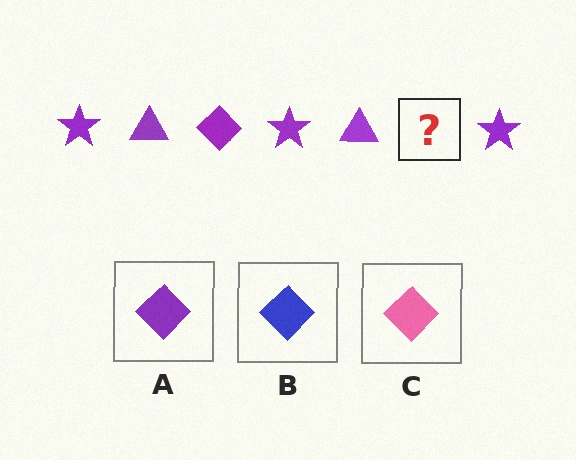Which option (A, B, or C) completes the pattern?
A.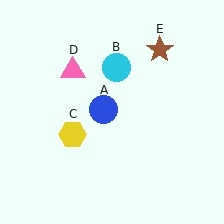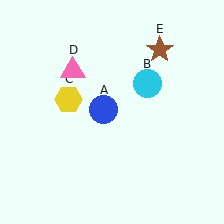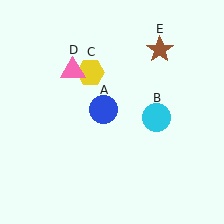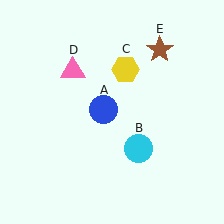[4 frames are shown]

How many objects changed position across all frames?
2 objects changed position: cyan circle (object B), yellow hexagon (object C).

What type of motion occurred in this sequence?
The cyan circle (object B), yellow hexagon (object C) rotated clockwise around the center of the scene.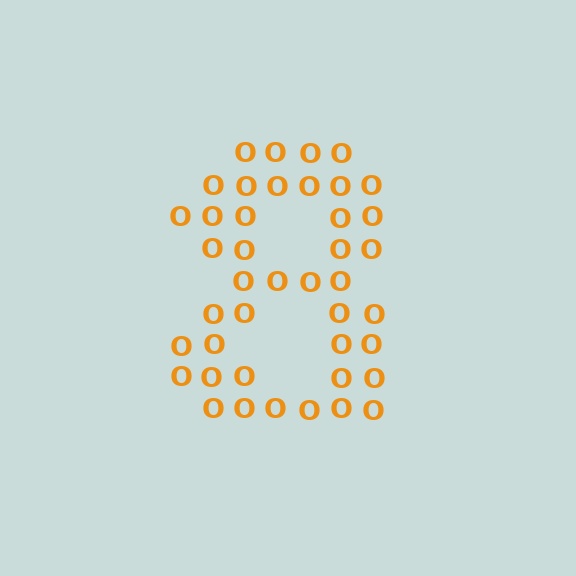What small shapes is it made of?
It is made of small letter O's.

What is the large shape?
The large shape is the digit 8.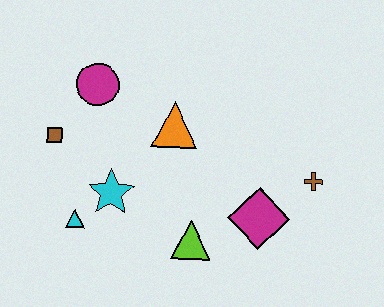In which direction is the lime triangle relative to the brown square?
The lime triangle is to the right of the brown square.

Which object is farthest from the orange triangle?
The brown cross is farthest from the orange triangle.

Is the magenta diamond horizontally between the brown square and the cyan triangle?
No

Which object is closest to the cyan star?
The cyan triangle is closest to the cyan star.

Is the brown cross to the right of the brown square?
Yes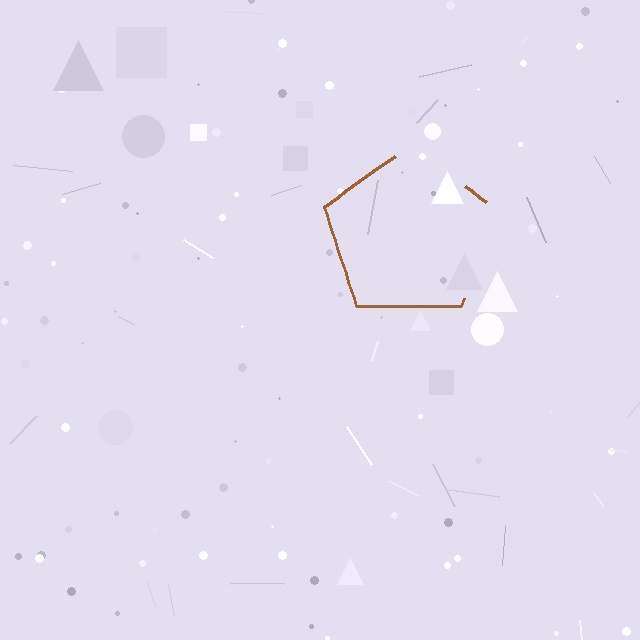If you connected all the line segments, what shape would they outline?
They would outline a pentagon.